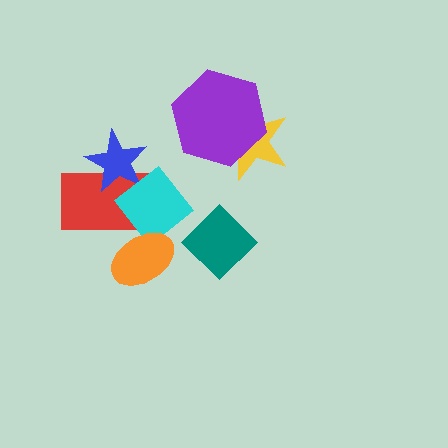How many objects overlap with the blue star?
2 objects overlap with the blue star.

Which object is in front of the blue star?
The cyan diamond is in front of the blue star.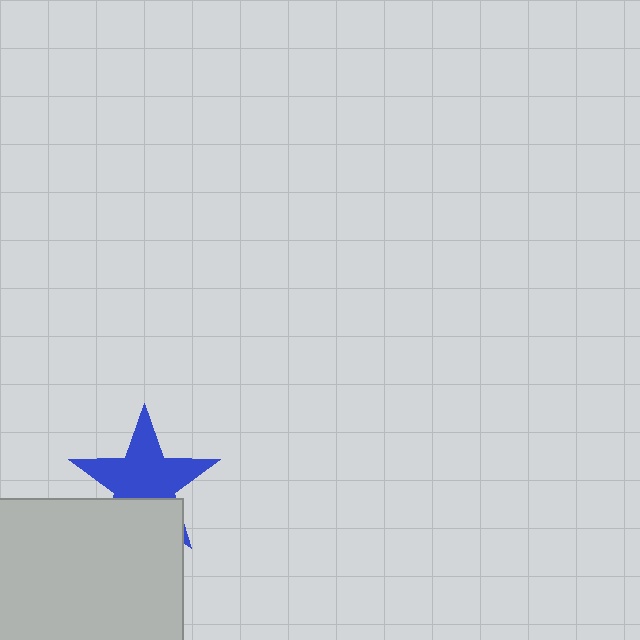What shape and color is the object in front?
The object in front is a light gray rectangle.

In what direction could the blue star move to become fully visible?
The blue star could move up. That would shift it out from behind the light gray rectangle entirely.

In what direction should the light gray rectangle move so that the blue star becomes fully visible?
The light gray rectangle should move down. That is the shortest direction to clear the overlap and leave the blue star fully visible.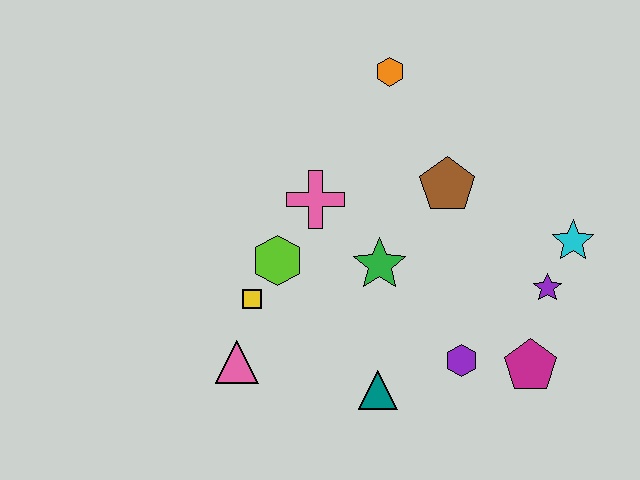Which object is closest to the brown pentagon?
The green star is closest to the brown pentagon.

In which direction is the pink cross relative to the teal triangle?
The pink cross is above the teal triangle.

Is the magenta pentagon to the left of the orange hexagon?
No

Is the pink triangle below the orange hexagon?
Yes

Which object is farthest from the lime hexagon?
The cyan star is farthest from the lime hexagon.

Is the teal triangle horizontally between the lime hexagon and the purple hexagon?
Yes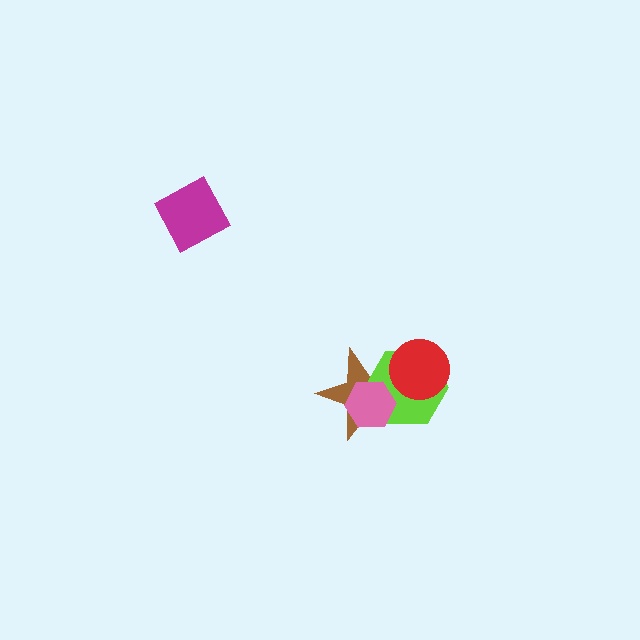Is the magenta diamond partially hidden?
No, no other shape covers it.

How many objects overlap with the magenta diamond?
0 objects overlap with the magenta diamond.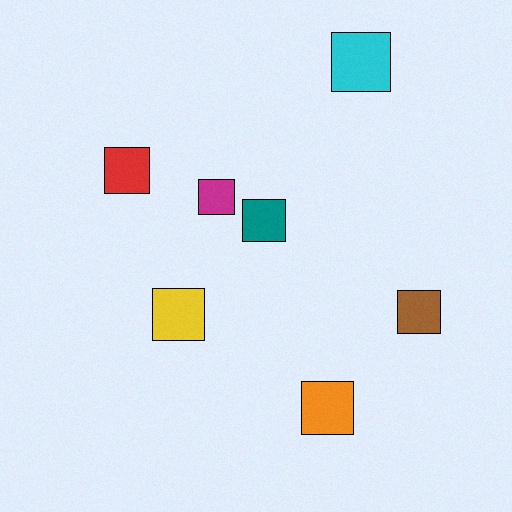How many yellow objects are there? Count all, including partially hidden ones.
There is 1 yellow object.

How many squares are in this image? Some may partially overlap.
There are 7 squares.